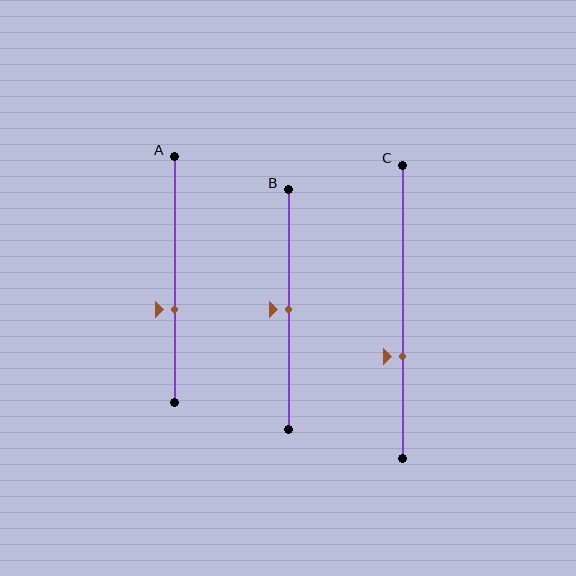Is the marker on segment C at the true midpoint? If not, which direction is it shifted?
No, the marker on segment C is shifted downward by about 15% of the segment length.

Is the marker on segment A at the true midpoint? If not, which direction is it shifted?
No, the marker on segment A is shifted downward by about 12% of the segment length.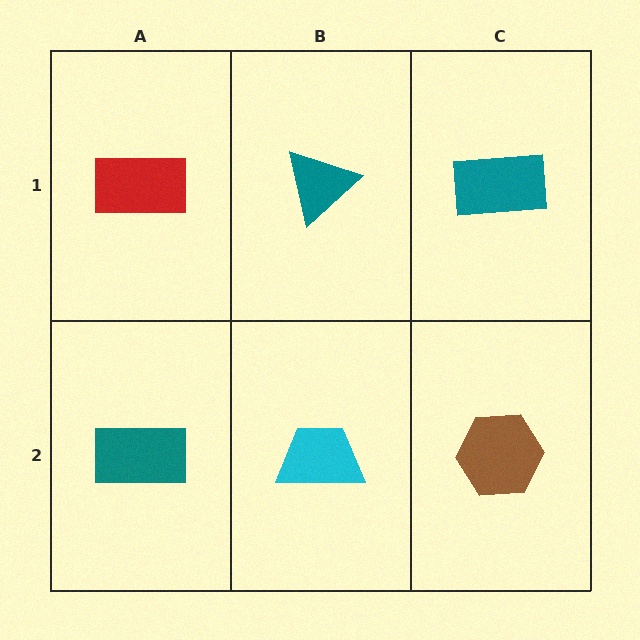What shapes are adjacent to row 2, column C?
A teal rectangle (row 1, column C), a cyan trapezoid (row 2, column B).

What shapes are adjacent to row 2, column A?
A red rectangle (row 1, column A), a cyan trapezoid (row 2, column B).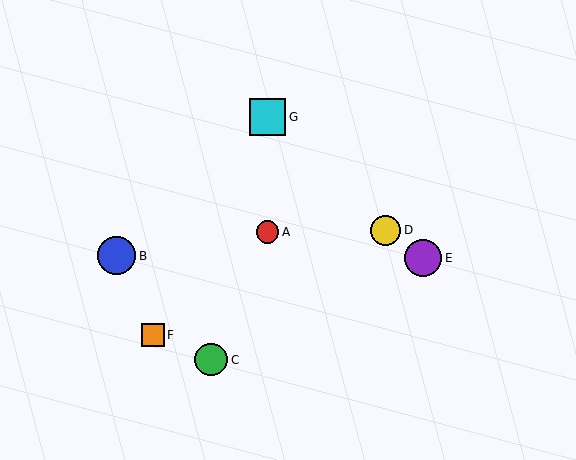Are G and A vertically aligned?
Yes, both are at x≈268.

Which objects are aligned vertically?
Objects A, G are aligned vertically.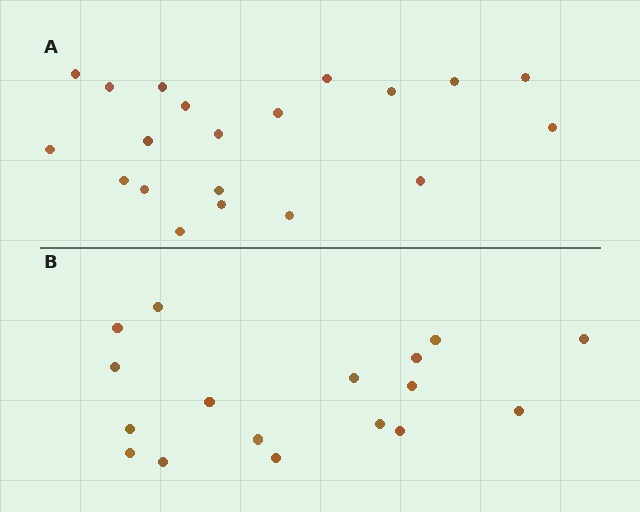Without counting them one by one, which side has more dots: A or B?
Region A (the top region) has more dots.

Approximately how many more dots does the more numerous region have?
Region A has just a few more — roughly 2 or 3 more dots than region B.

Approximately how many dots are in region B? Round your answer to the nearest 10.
About 20 dots. (The exact count is 17, which rounds to 20.)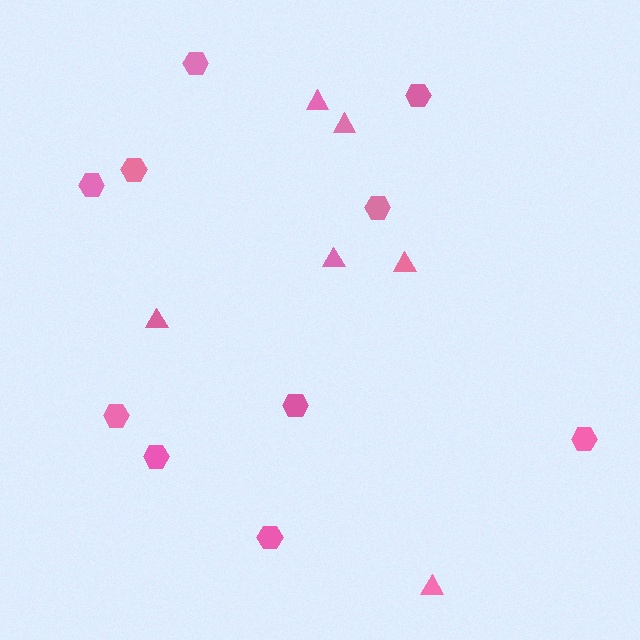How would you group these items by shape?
There are 2 groups: one group of triangles (6) and one group of hexagons (10).